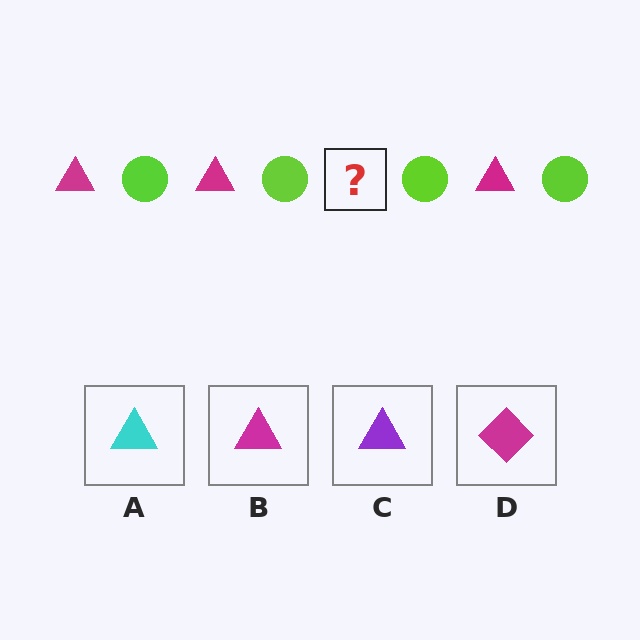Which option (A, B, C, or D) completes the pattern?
B.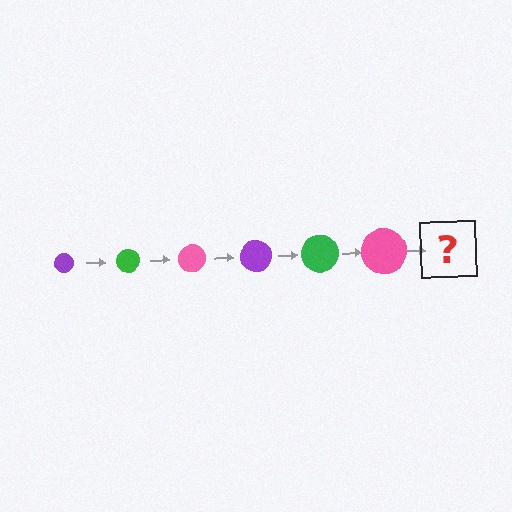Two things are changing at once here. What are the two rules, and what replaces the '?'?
The two rules are that the circle grows larger each step and the color cycles through purple, green, and pink. The '?' should be a purple circle, larger than the previous one.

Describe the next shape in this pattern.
It should be a purple circle, larger than the previous one.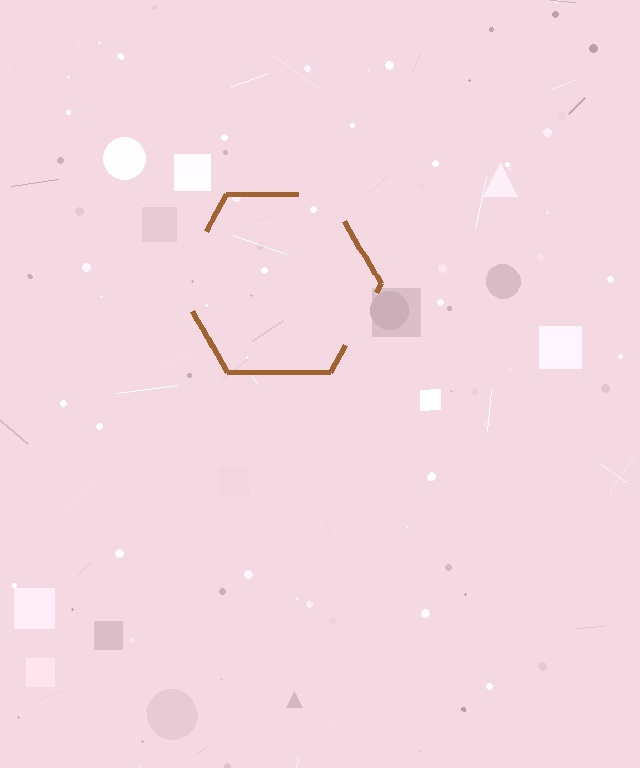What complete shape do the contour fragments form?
The contour fragments form a hexagon.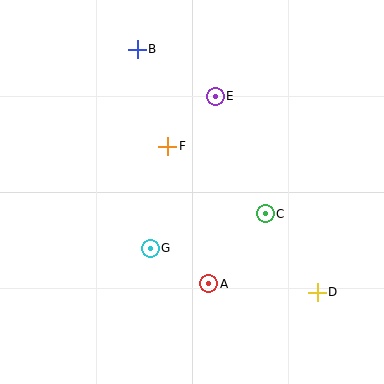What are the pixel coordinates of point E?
Point E is at (215, 96).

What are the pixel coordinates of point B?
Point B is at (137, 49).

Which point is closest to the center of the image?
Point F at (168, 146) is closest to the center.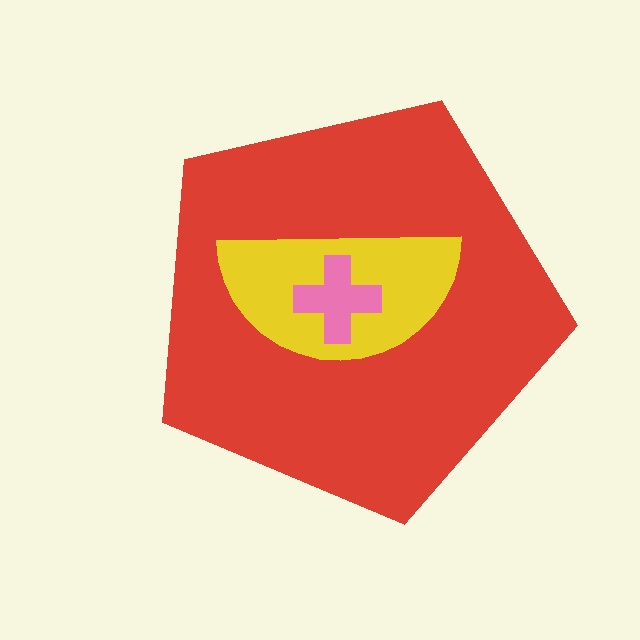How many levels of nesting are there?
3.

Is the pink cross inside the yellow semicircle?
Yes.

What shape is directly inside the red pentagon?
The yellow semicircle.